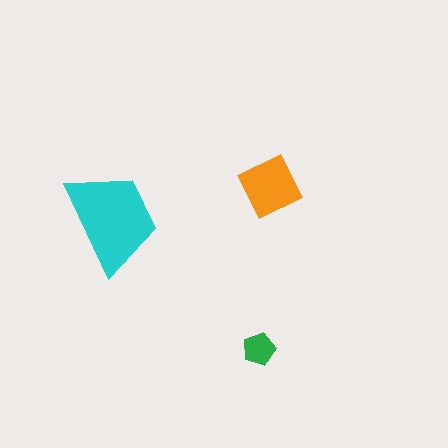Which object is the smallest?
The green pentagon.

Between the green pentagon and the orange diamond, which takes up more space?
The orange diamond.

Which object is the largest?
The cyan trapezoid.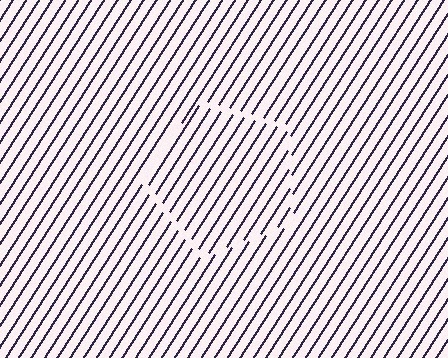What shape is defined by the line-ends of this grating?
An illusory pentagon. The interior of the shape contains the same grating, shifted by half a period — the contour is defined by the phase discontinuity where line-ends from the inner and outer gratings abut.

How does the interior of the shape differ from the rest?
The interior of the shape contains the same grating, shifted by half a period — the contour is defined by the phase discontinuity where line-ends from the inner and outer gratings abut.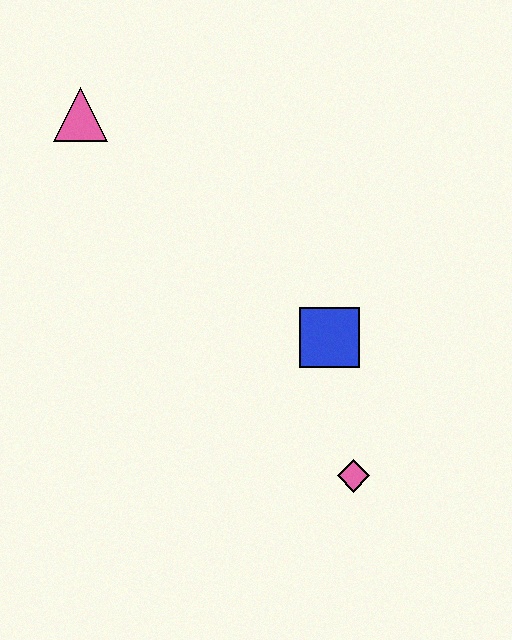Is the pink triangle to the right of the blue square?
No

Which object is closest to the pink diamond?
The blue square is closest to the pink diamond.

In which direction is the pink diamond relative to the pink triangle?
The pink diamond is below the pink triangle.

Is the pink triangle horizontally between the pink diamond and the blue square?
No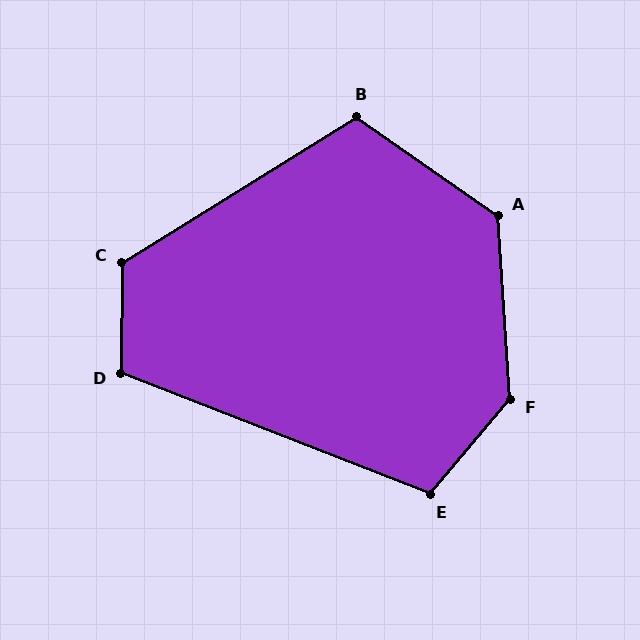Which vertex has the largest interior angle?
F, at approximately 136 degrees.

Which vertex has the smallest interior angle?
E, at approximately 109 degrees.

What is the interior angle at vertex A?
Approximately 129 degrees (obtuse).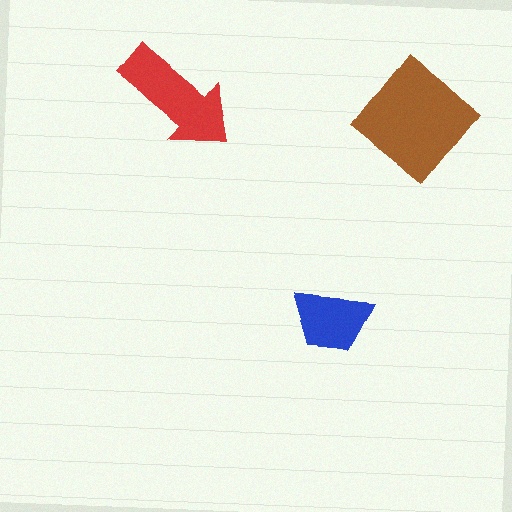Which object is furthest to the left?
The red arrow is leftmost.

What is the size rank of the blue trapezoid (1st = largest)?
3rd.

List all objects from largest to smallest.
The brown diamond, the red arrow, the blue trapezoid.